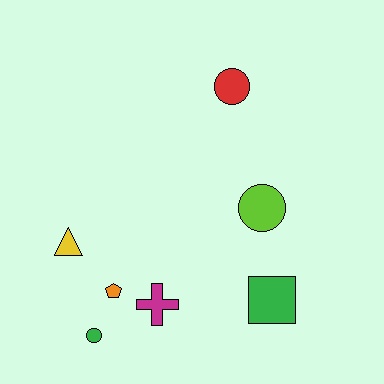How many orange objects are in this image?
There is 1 orange object.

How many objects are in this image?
There are 7 objects.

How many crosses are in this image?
There is 1 cross.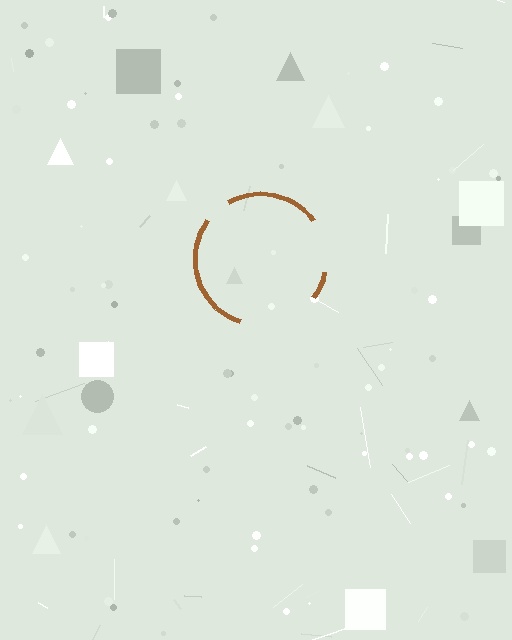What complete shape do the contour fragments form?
The contour fragments form a circle.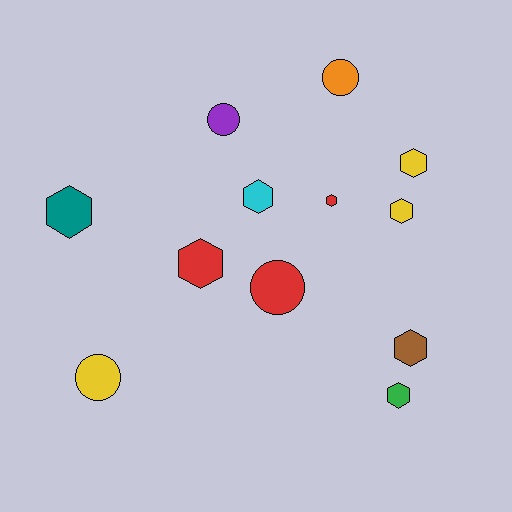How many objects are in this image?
There are 12 objects.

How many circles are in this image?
There are 4 circles.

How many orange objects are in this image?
There is 1 orange object.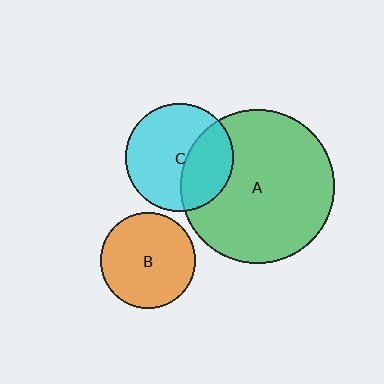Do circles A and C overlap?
Yes.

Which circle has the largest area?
Circle A (green).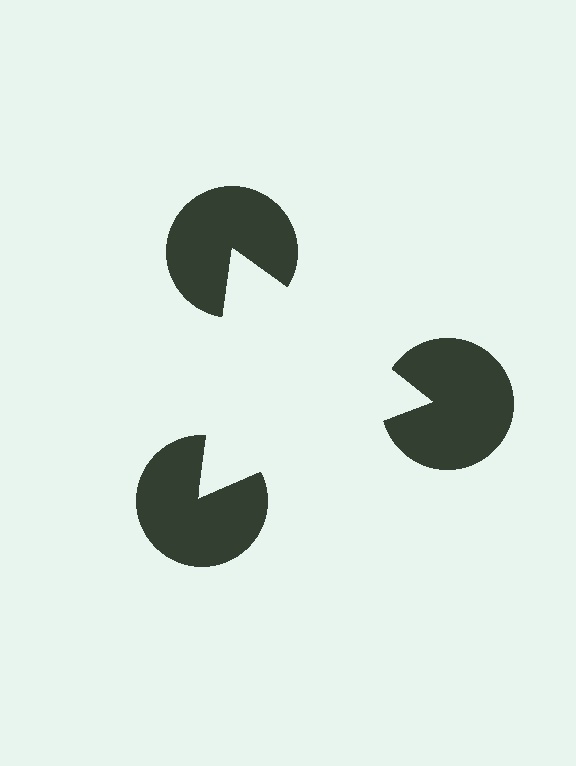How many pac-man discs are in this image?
There are 3 — one at each vertex of the illusory triangle.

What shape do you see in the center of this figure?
An illusory triangle — its edges are inferred from the aligned wedge cuts in the pac-man discs, not physically drawn.